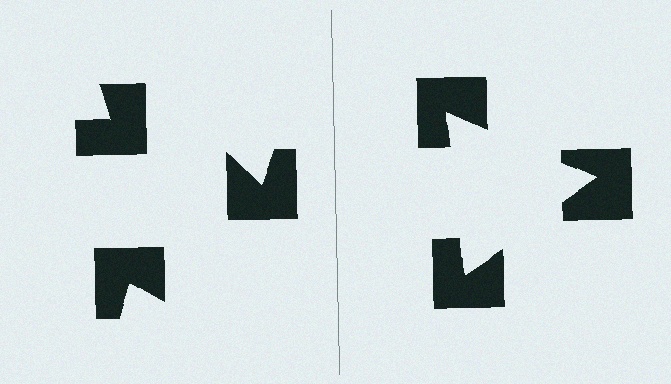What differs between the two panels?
The notched squares are positioned identically on both sides; only the wedge orientations differ. On the right they align to a triangle; on the left they are misaligned.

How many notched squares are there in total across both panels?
6 — 3 on each side.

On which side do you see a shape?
An illusory triangle appears on the right side. On the left side the wedge cuts are rotated, so no coherent shape forms.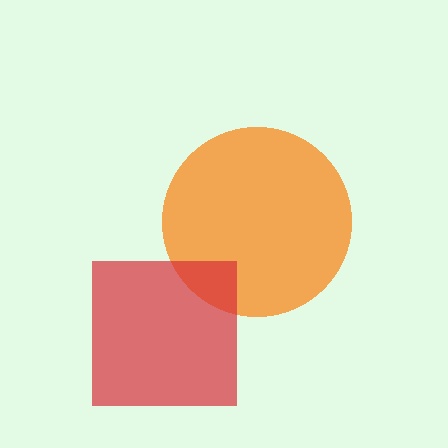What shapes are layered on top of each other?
The layered shapes are: an orange circle, a red square.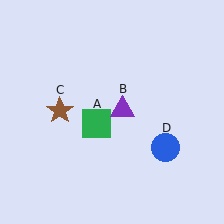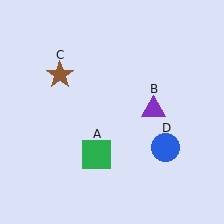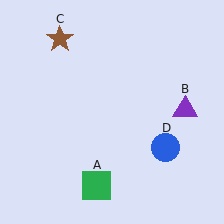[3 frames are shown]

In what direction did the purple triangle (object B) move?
The purple triangle (object B) moved right.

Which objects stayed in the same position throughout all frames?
Blue circle (object D) remained stationary.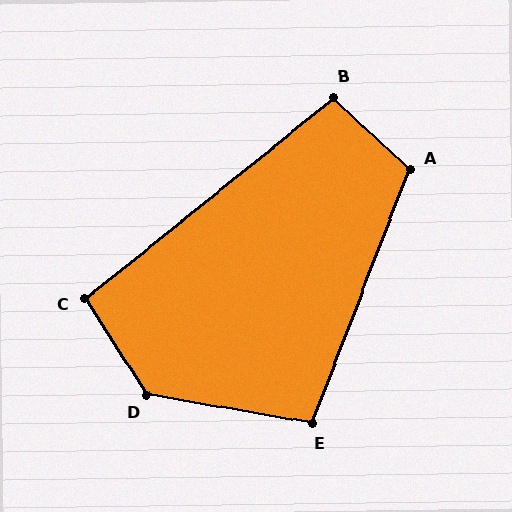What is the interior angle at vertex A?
Approximately 112 degrees (obtuse).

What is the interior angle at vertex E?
Approximately 101 degrees (obtuse).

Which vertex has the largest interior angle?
D, at approximately 133 degrees.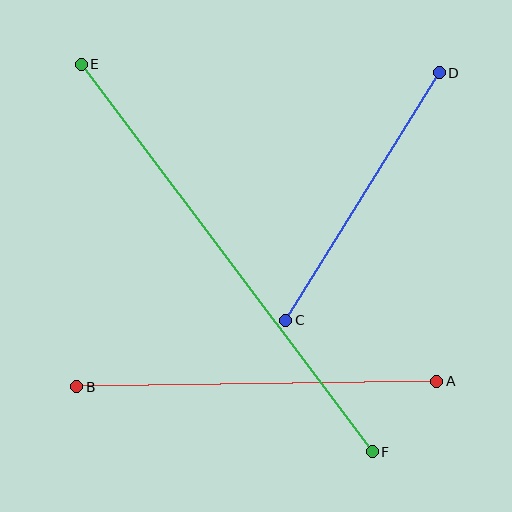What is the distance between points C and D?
The distance is approximately 291 pixels.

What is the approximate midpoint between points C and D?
The midpoint is at approximately (362, 196) pixels.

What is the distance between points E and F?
The distance is approximately 484 pixels.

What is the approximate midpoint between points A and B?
The midpoint is at approximately (257, 384) pixels.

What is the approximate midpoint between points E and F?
The midpoint is at approximately (227, 258) pixels.